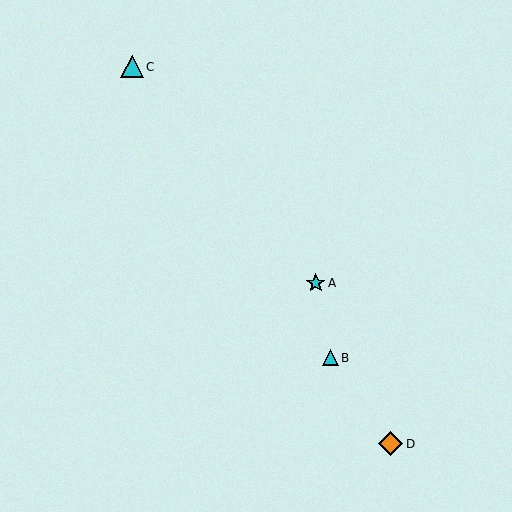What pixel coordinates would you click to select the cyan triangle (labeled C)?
Click at (132, 67) to select the cyan triangle C.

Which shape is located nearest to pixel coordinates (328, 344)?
The cyan triangle (labeled B) at (330, 358) is nearest to that location.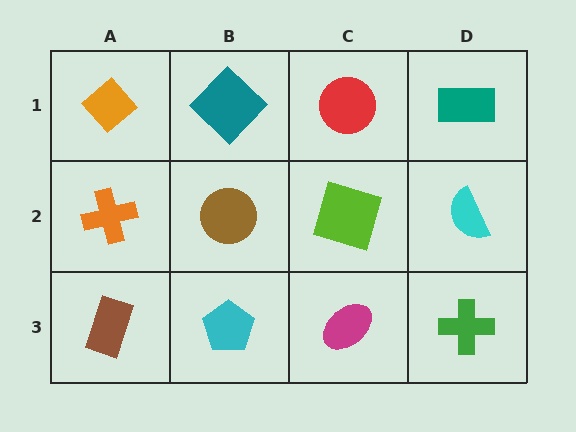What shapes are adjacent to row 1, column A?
An orange cross (row 2, column A), a teal diamond (row 1, column B).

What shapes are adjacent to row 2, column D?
A teal rectangle (row 1, column D), a green cross (row 3, column D), a lime square (row 2, column C).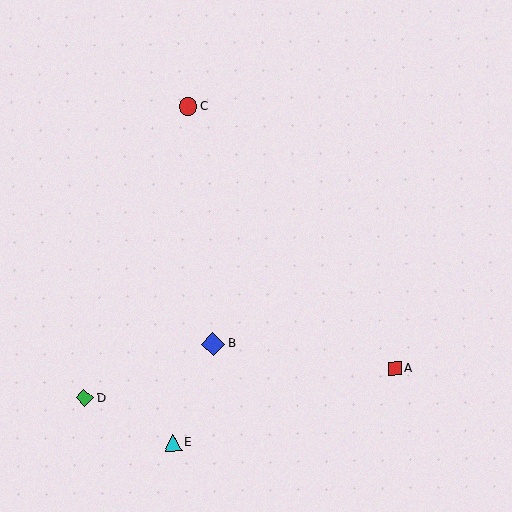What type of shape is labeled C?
Shape C is a red circle.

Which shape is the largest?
The blue diamond (labeled B) is the largest.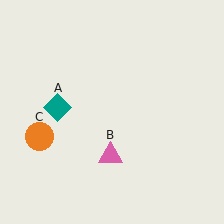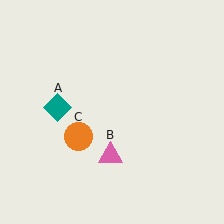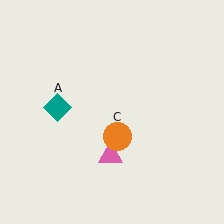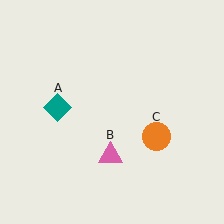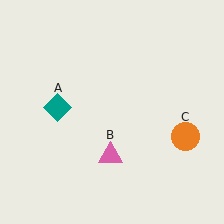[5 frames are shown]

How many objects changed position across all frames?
1 object changed position: orange circle (object C).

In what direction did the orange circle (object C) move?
The orange circle (object C) moved right.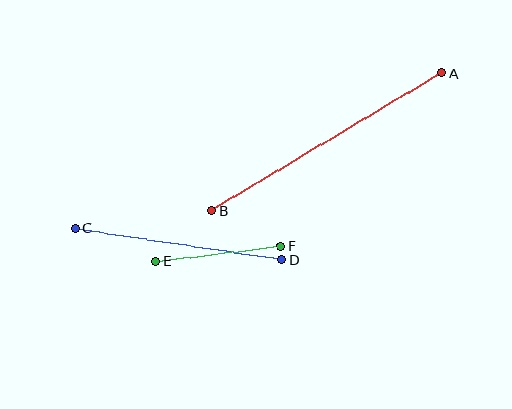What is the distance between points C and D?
The distance is approximately 208 pixels.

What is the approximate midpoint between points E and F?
The midpoint is at approximately (218, 254) pixels.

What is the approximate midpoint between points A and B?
The midpoint is at approximately (327, 142) pixels.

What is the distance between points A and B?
The distance is approximately 268 pixels.